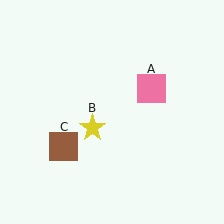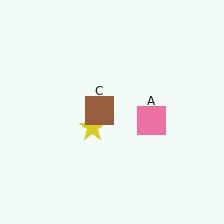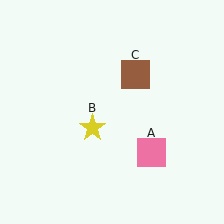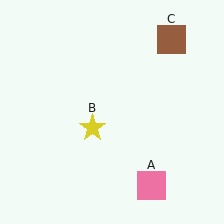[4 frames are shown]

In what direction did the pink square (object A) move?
The pink square (object A) moved down.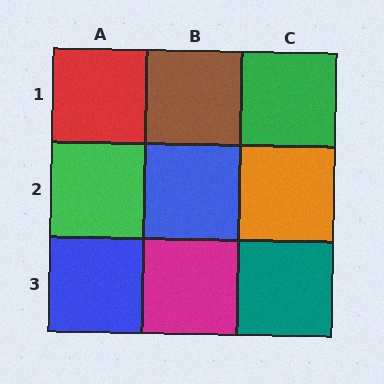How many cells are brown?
1 cell is brown.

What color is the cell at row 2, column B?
Blue.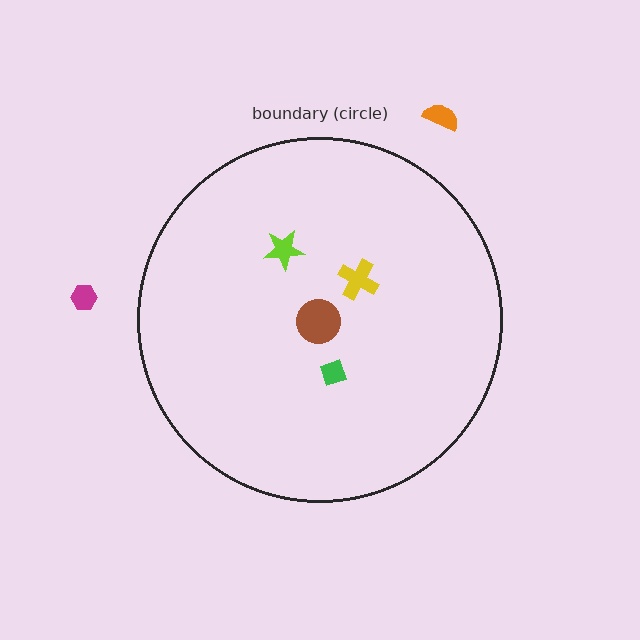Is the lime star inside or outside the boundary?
Inside.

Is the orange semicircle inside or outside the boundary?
Outside.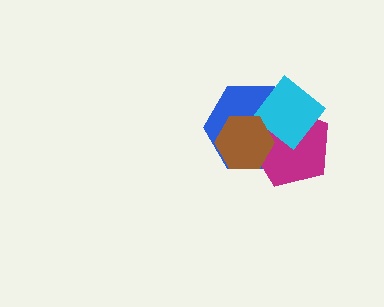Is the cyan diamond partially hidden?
Yes, it is partially covered by another shape.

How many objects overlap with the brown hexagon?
3 objects overlap with the brown hexagon.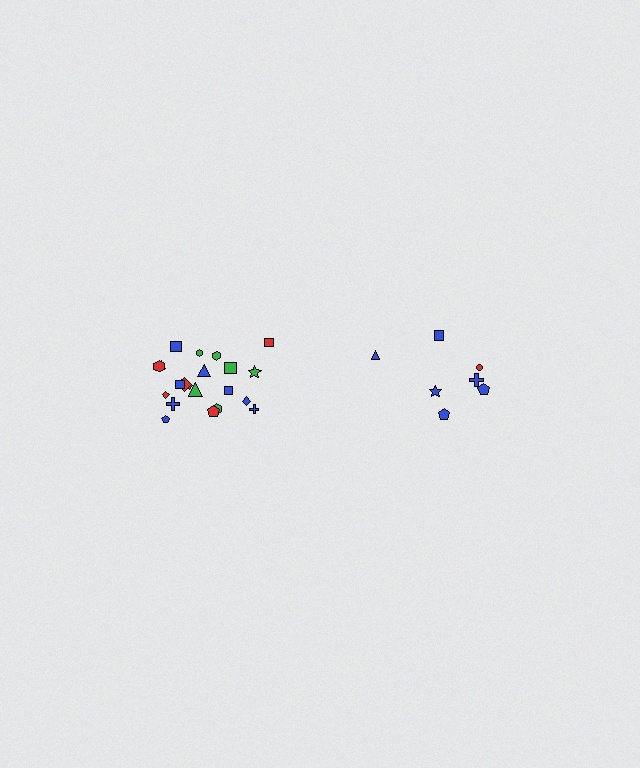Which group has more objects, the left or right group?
The left group.